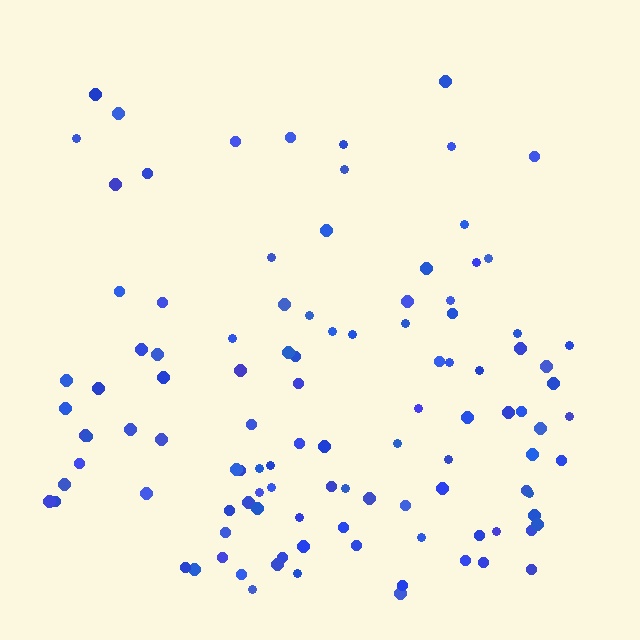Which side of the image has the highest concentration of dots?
The bottom.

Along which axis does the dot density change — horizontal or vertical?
Vertical.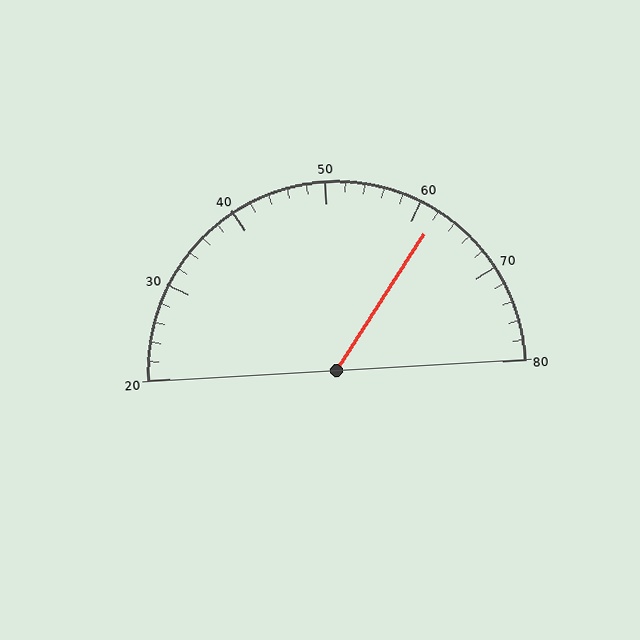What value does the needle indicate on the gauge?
The needle indicates approximately 62.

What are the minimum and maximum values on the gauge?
The gauge ranges from 20 to 80.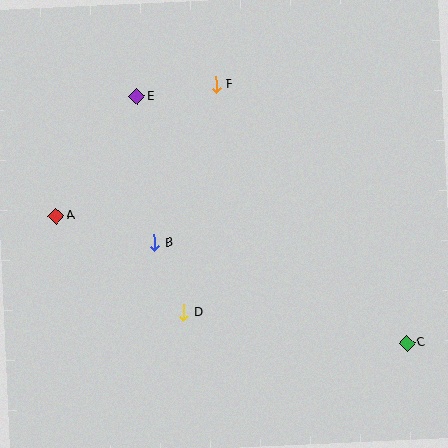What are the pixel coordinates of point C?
Point C is at (407, 343).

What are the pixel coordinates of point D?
Point D is at (184, 313).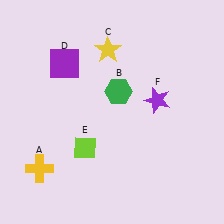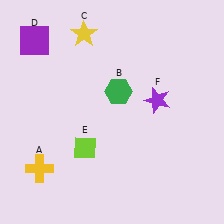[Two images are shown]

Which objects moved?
The objects that moved are: the yellow star (C), the purple square (D).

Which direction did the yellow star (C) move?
The yellow star (C) moved left.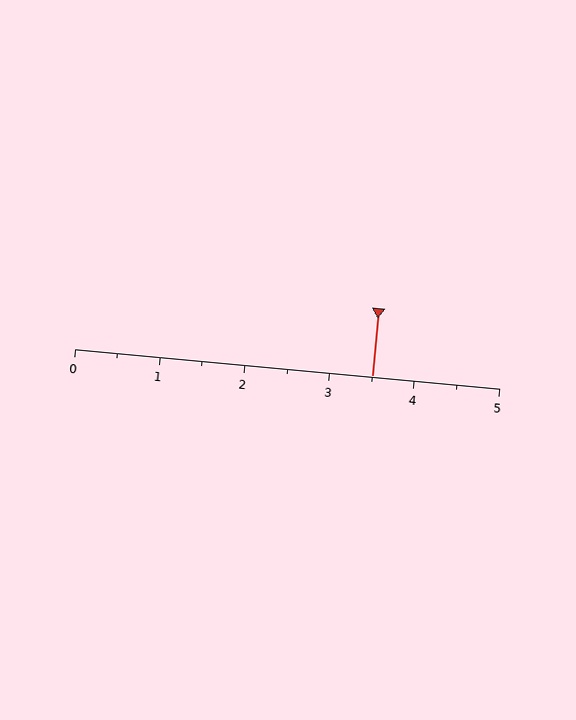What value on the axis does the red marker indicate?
The marker indicates approximately 3.5.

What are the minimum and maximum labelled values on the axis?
The axis runs from 0 to 5.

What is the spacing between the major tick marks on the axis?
The major ticks are spaced 1 apart.